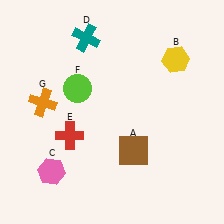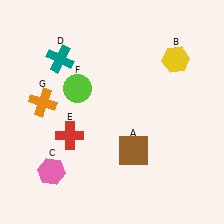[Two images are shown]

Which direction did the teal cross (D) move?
The teal cross (D) moved left.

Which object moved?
The teal cross (D) moved left.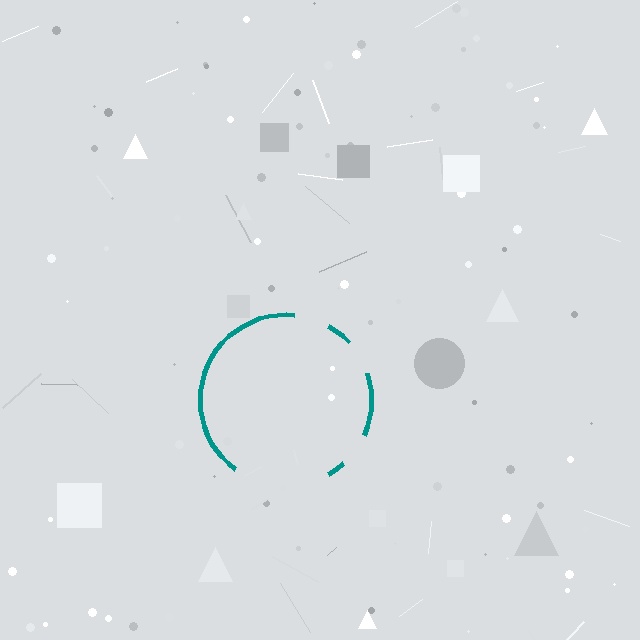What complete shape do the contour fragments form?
The contour fragments form a circle.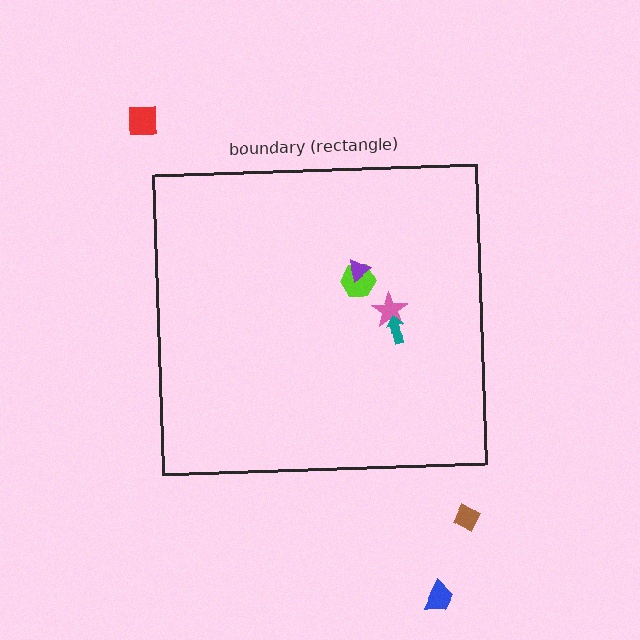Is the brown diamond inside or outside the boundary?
Outside.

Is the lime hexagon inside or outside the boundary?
Inside.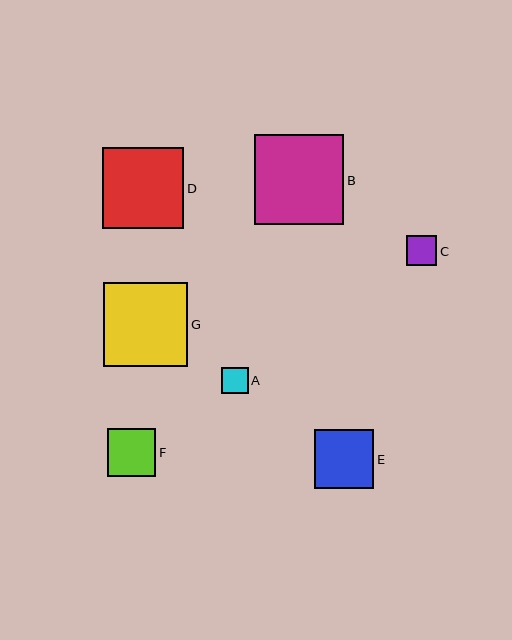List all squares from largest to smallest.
From largest to smallest: B, G, D, E, F, C, A.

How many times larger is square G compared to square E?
Square G is approximately 1.4 times the size of square E.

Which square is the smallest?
Square A is the smallest with a size of approximately 26 pixels.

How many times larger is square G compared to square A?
Square G is approximately 3.2 times the size of square A.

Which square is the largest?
Square B is the largest with a size of approximately 89 pixels.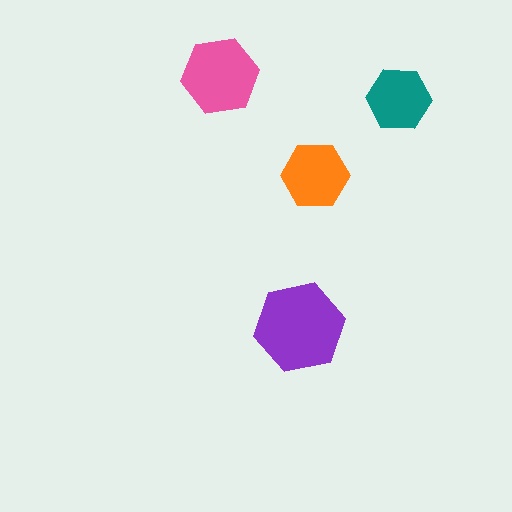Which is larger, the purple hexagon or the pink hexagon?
The purple one.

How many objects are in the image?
There are 4 objects in the image.